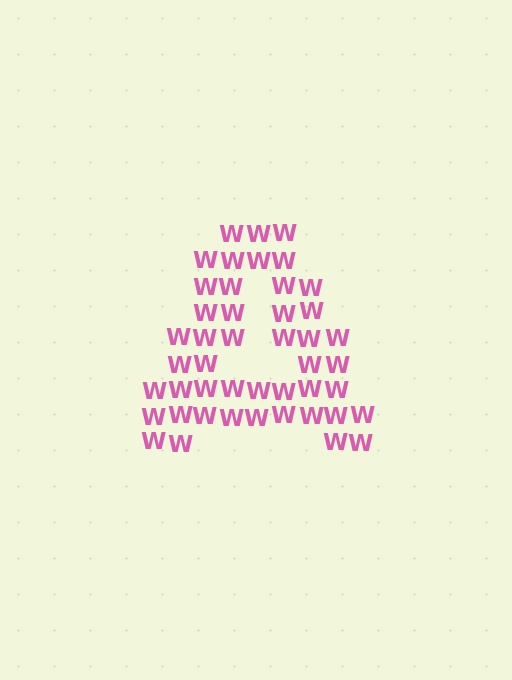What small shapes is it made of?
It is made of small letter W's.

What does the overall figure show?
The overall figure shows the letter A.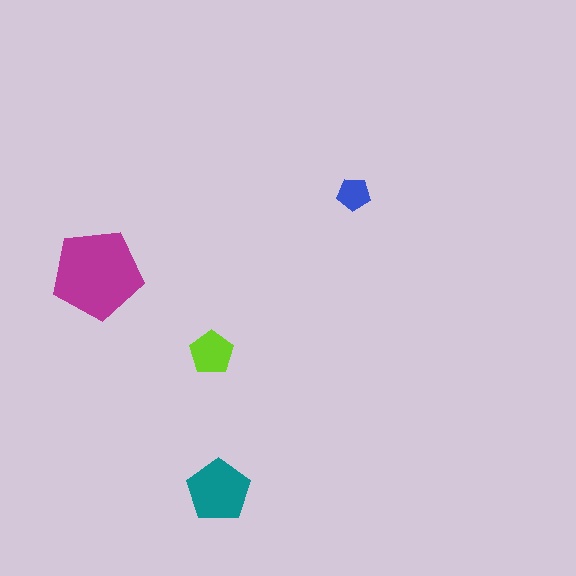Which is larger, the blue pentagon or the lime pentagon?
The lime one.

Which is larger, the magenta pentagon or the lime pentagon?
The magenta one.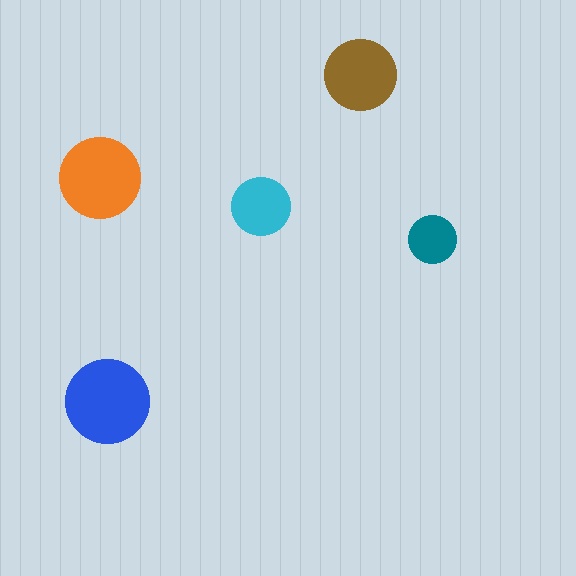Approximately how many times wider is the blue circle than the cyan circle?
About 1.5 times wider.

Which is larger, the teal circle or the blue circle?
The blue one.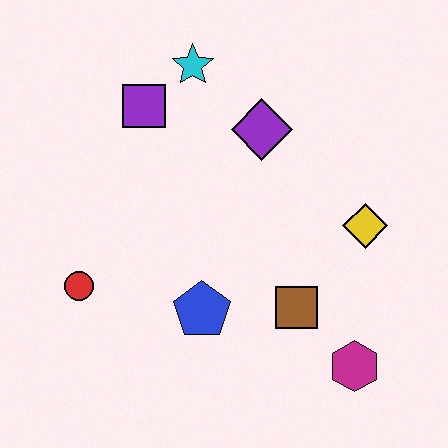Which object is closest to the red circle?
The blue pentagon is closest to the red circle.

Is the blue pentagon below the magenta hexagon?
No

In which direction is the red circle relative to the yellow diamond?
The red circle is to the left of the yellow diamond.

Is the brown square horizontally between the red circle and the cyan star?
No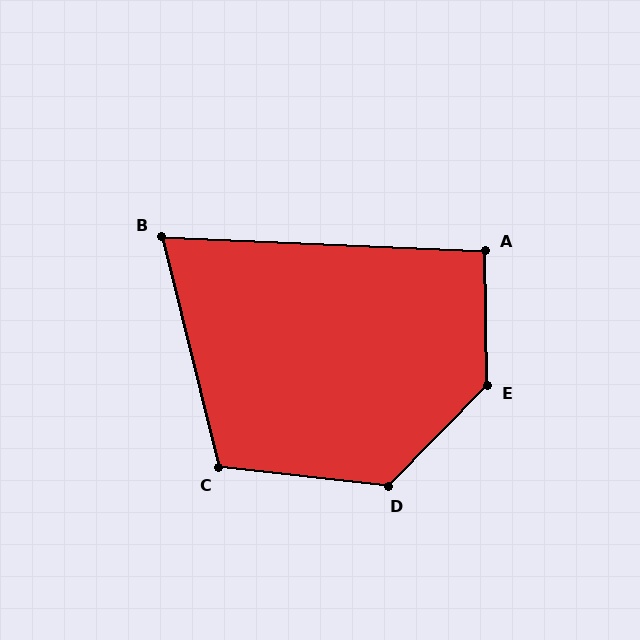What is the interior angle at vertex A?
Approximately 93 degrees (approximately right).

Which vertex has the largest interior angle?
E, at approximately 135 degrees.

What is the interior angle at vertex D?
Approximately 128 degrees (obtuse).